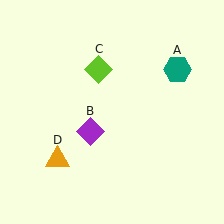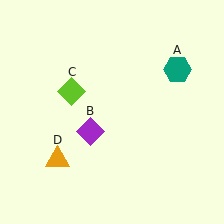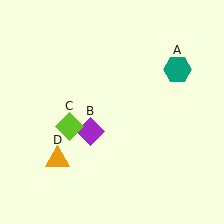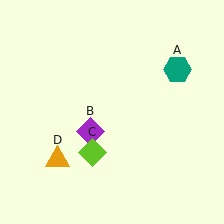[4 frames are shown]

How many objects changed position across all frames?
1 object changed position: lime diamond (object C).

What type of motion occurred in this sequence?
The lime diamond (object C) rotated counterclockwise around the center of the scene.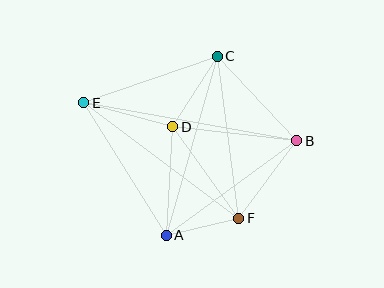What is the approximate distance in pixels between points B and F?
The distance between B and F is approximately 96 pixels.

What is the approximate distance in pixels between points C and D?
The distance between C and D is approximately 83 pixels.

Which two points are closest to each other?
Points A and F are closest to each other.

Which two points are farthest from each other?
Points B and E are farthest from each other.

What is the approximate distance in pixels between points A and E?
The distance between A and E is approximately 156 pixels.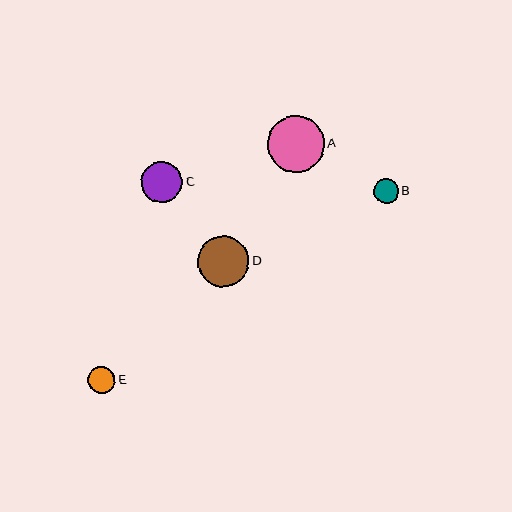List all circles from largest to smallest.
From largest to smallest: A, D, C, E, B.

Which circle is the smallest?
Circle B is the smallest with a size of approximately 25 pixels.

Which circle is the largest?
Circle A is the largest with a size of approximately 57 pixels.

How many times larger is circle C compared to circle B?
Circle C is approximately 1.7 times the size of circle B.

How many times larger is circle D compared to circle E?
Circle D is approximately 1.9 times the size of circle E.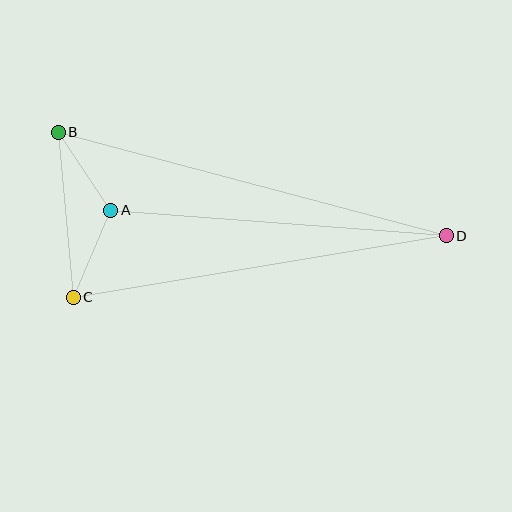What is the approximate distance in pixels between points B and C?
The distance between B and C is approximately 166 pixels.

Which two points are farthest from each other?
Points B and D are farthest from each other.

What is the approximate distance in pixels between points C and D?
The distance between C and D is approximately 378 pixels.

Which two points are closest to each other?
Points A and B are closest to each other.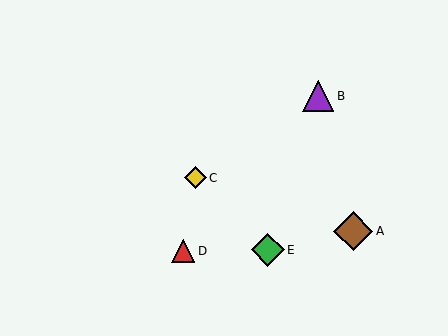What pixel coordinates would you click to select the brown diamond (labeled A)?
Click at (353, 231) to select the brown diamond A.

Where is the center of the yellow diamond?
The center of the yellow diamond is at (195, 178).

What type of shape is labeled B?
Shape B is a purple triangle.